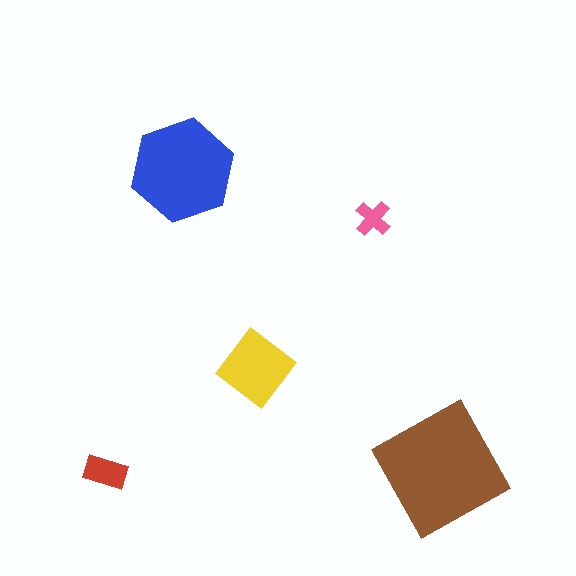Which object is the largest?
The brown square.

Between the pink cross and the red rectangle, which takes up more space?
The red rectangle.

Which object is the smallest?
The pink cross.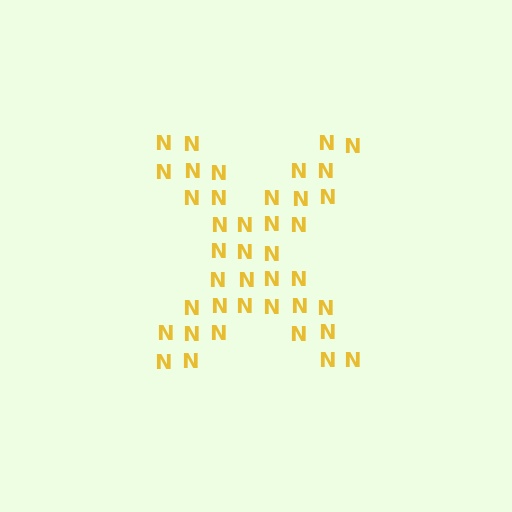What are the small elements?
The small elements are letter N's.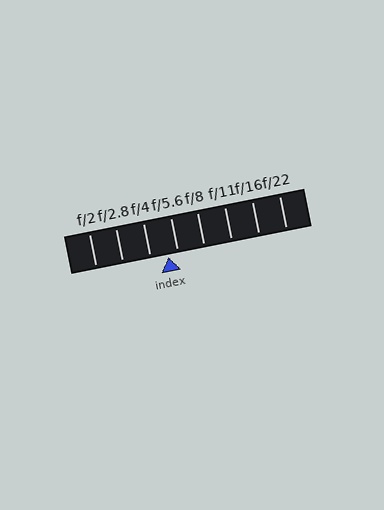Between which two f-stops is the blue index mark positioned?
The index mark is between f/4 and f/5.6.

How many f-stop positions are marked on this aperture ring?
There are 8 f-stop positions marked.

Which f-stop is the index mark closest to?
The index mark is closest to f/5.6.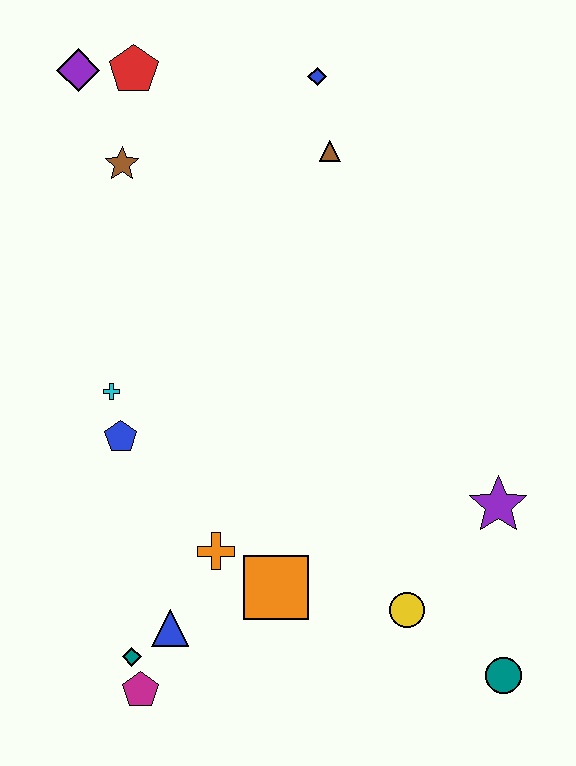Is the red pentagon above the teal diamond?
Yes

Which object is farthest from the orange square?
The purple diamond is farthest from the orange square.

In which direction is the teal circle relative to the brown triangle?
The teal circle is below the brown triangle.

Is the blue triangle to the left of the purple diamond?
No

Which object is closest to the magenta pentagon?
The teal diamond is closest to the magenta pentagon.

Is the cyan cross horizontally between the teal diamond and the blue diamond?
No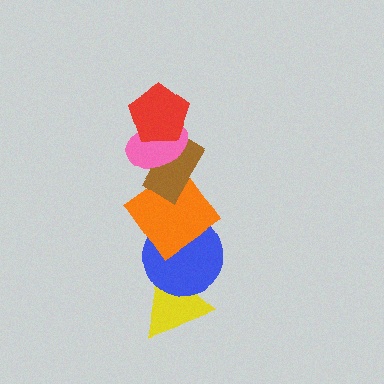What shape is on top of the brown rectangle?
The pink ellipse is on top of the brown rectangle.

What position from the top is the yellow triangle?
The yellow triangle is 6th from the top.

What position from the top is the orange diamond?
The orange diamond is 4th from the top.